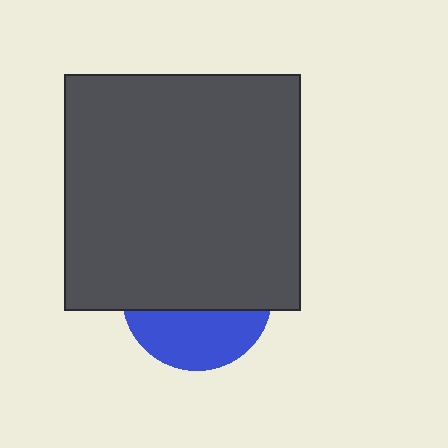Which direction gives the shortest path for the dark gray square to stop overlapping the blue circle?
Moving up gives the shortest separation.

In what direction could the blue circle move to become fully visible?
The blue circle could move down. That would shift it out from behind the dark gray square entirely.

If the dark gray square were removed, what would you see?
You would see the complete blue circle.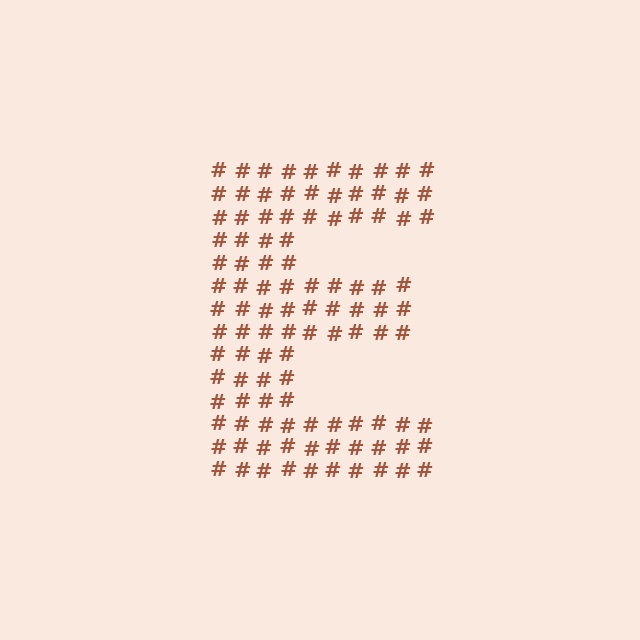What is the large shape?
The large shape is the letter E.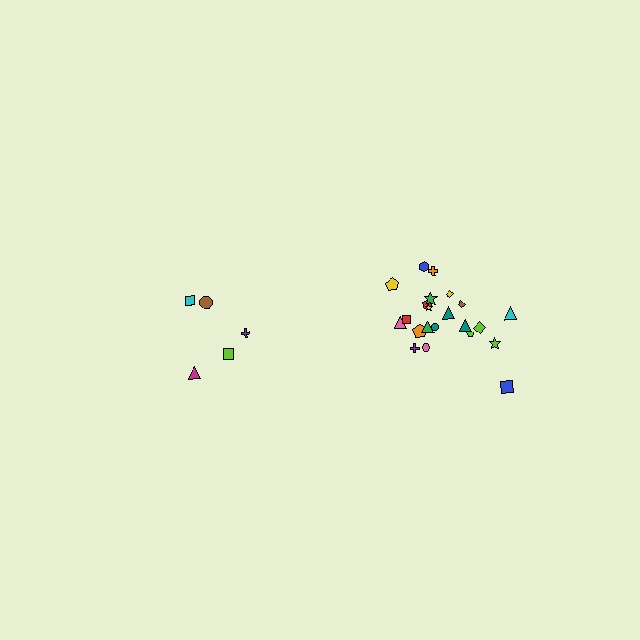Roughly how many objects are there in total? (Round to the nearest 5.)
Roughly 25 objects in total.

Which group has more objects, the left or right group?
The right group.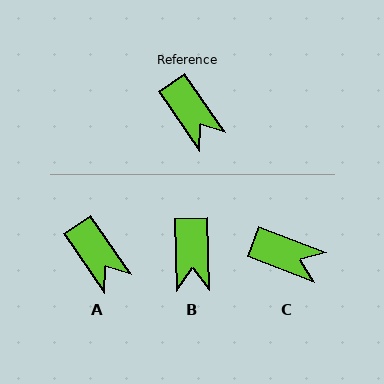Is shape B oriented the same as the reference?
No, it is off by about 33 degrees.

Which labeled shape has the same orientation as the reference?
A.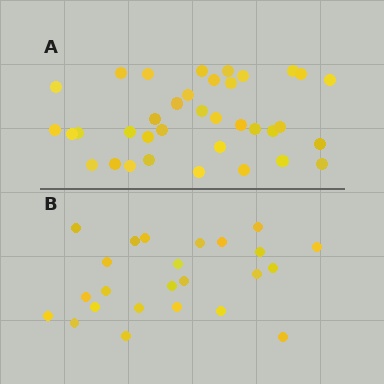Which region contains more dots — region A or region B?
Region A (the top region) has more dots.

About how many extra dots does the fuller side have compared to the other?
Region A has roughly 12 or so more dots than region B.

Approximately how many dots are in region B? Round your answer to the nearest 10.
About 20 dots. (The exact count is 24, which rounds to 20.)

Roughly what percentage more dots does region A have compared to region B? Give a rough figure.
About 50% more.